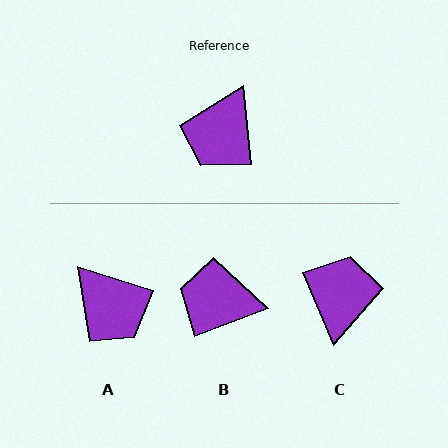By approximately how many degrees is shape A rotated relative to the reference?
Approximately 67 degrees counter-clockwise.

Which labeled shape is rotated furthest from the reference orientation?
C, about 162 degrees away.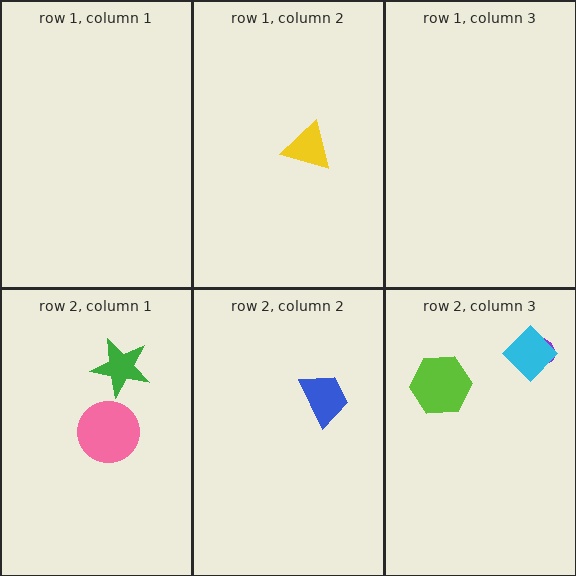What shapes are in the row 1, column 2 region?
The yellow triangle.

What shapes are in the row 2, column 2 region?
The blue trapezoid.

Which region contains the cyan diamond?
The row 2, column 3 region.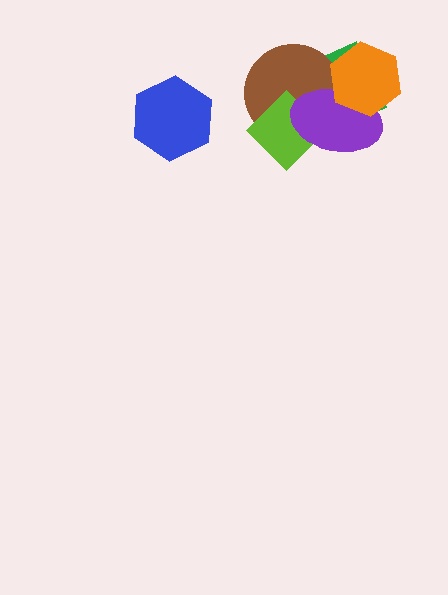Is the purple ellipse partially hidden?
Yes, it is partially covered by another shape.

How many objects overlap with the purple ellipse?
4 objects overlap with the purple ellipse.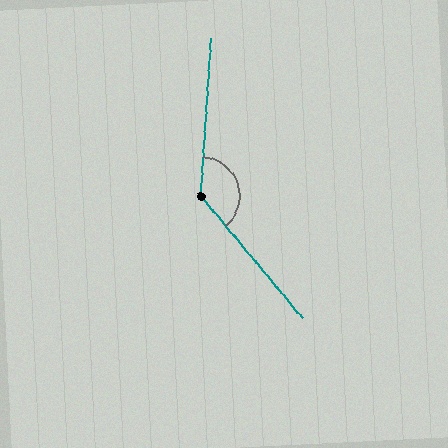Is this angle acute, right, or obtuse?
It is obtuse.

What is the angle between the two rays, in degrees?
Approximately 136 degrees.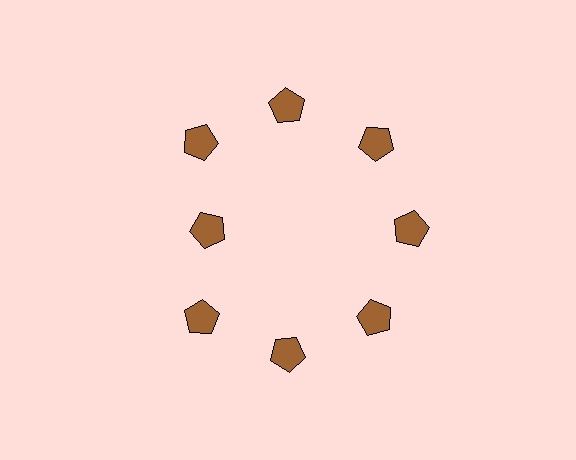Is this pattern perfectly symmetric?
No. The 8 brown pentagons are arranged in a ring, but one element near the 9 o'clock position is pulled inward toward the center, breaking the 8-fold rotational symmetry.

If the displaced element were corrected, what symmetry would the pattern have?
It would have 8-fold rotational symmetry — the pattern would map onto itself every 45 degrees.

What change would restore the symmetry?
The symmetry would be restored by moving it outward, back onto the ring so that all 8 pentagons sit at equal angles and equal distance from the center.